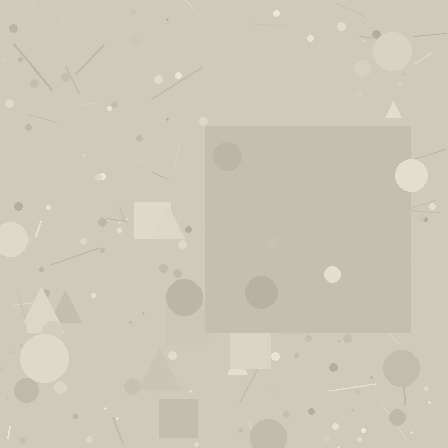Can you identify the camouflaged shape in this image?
The camouflaged shape is a square.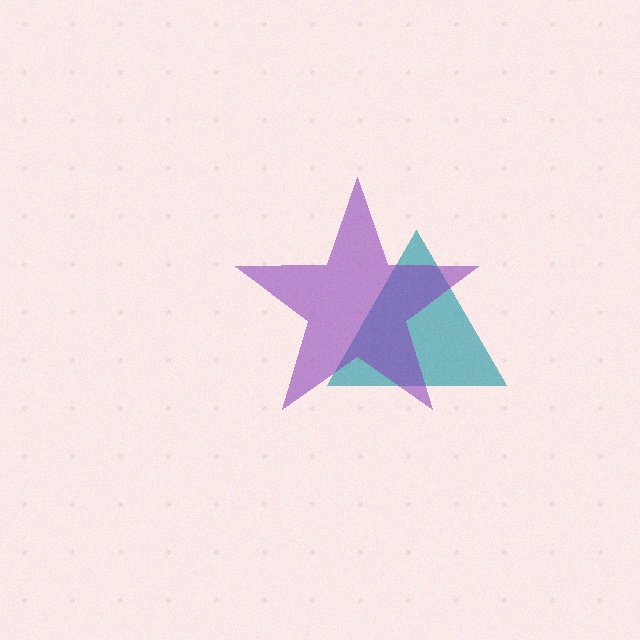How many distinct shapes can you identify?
There are 2 distinct shapes: a teal triangle, a purple star.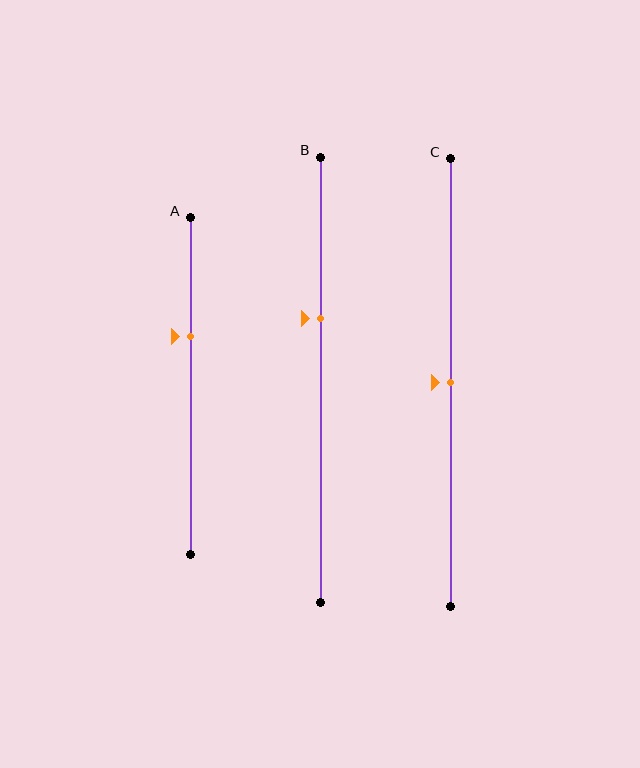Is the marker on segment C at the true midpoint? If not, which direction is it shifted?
Yes, the marker on segment C is at the true midpoint.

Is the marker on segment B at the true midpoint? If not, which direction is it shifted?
No, the marker on segment B is shifted upward by about 14% of the segment length.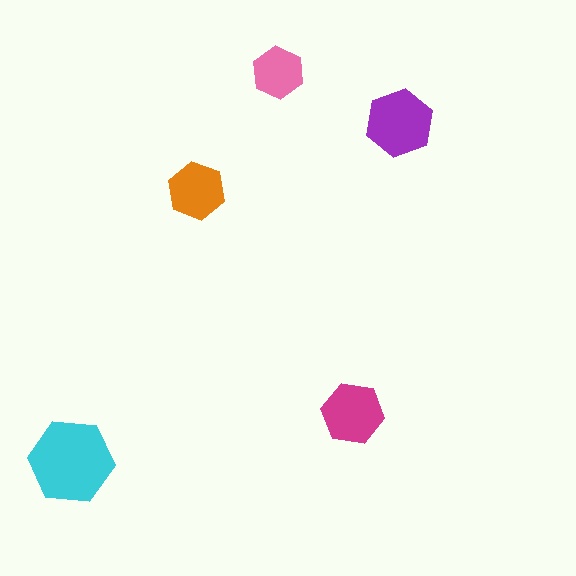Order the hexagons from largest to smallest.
the cyan one, the purple one, the magenta one, the orange one, the pink one.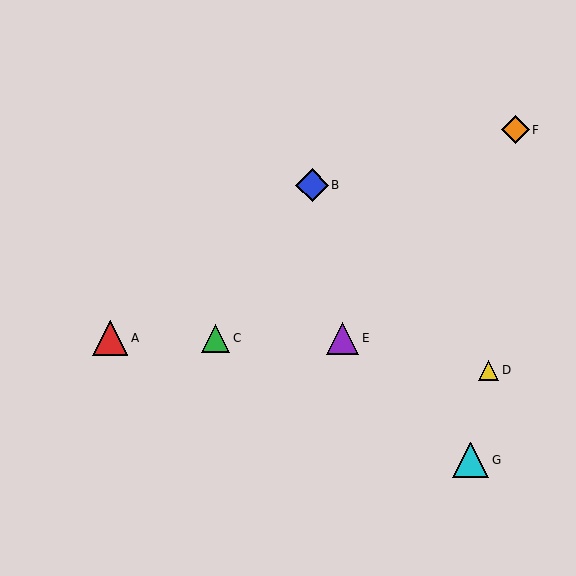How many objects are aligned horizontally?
3 objects (A, C, E) are aligned horizontally.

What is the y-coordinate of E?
Object E is at y≈338.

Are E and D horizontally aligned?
No, E is at y≈338 and D is at y≈370.